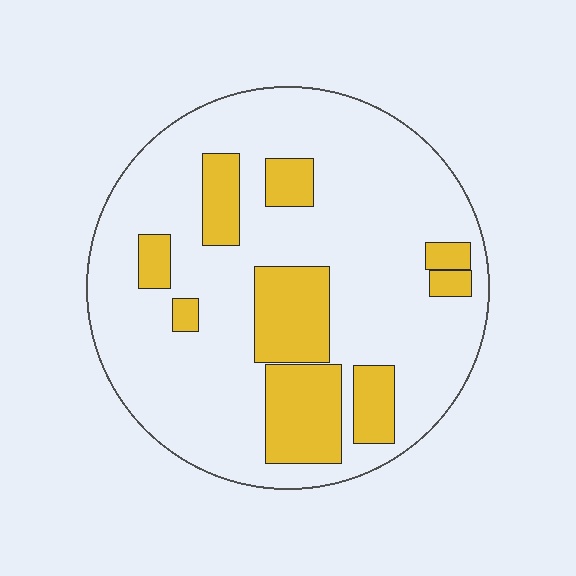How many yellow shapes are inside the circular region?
9.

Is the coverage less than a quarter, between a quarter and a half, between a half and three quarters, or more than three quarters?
Less than a quarter.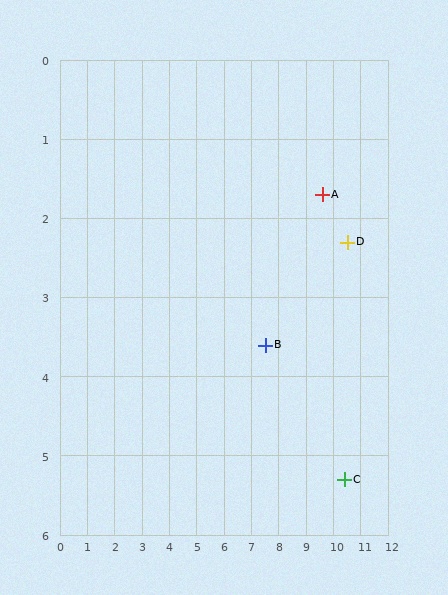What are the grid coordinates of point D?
Point D is at approximately (10.5, 2.3).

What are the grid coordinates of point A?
Point A is at approximately (9.6, 1.7).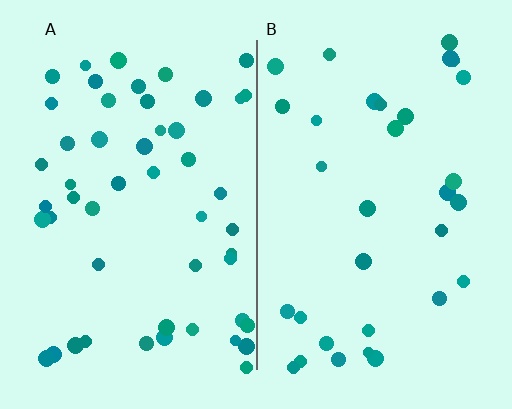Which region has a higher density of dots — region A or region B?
A (the left).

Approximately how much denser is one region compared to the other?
Approximately 1.6× — region A over region B.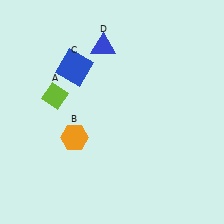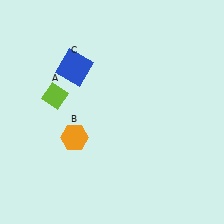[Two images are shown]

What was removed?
The blue triangle (D) was removed in Image 2.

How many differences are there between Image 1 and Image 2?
There is 1 difference between the two images.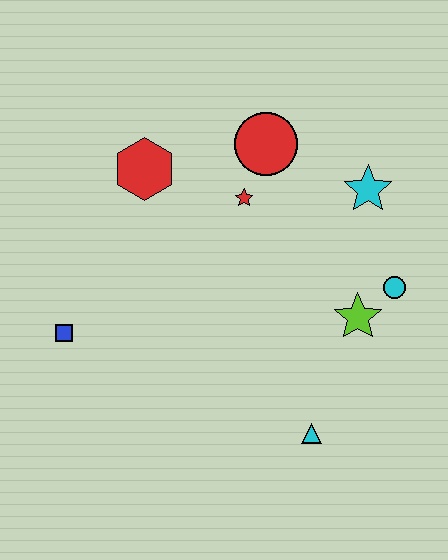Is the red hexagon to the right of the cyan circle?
No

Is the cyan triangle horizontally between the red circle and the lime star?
Yes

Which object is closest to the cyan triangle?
The lime star is closest to the cyan triangle.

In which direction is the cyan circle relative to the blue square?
The cyan circle is to the right of the blue square.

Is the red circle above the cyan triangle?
Yes